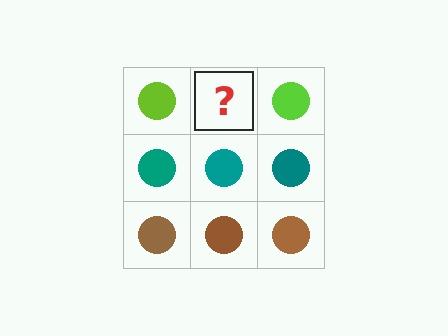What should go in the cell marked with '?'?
The missing cell should contain a lime circle.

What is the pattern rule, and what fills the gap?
The rule is that each row has a consistent color. The gap should be filled with a lime circle.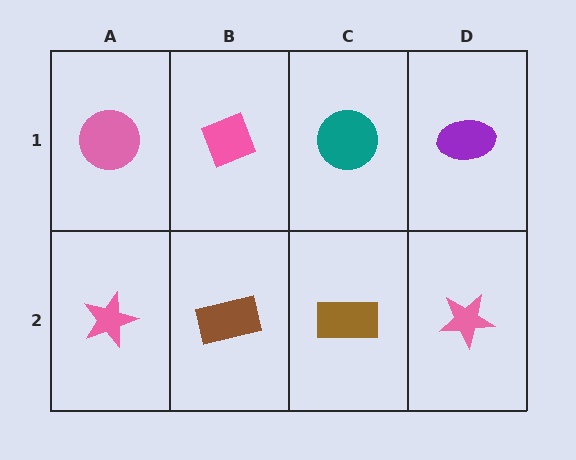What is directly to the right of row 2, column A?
A brown rectangle.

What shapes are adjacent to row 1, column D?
A pink star (row 2, column D), a teal circle (row 1, column C).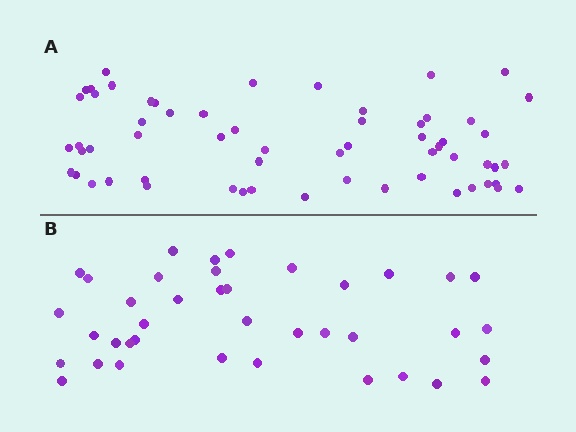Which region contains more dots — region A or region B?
Region A (the top region) has more dots.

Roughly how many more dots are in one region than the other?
Region A has approximately 20 more dots than region B.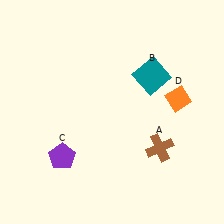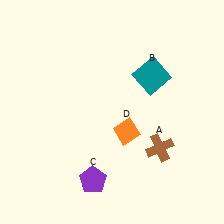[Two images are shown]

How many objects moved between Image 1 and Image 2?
2 objects moved between the two images.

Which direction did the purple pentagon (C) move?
The purple pentagon (C) moved right.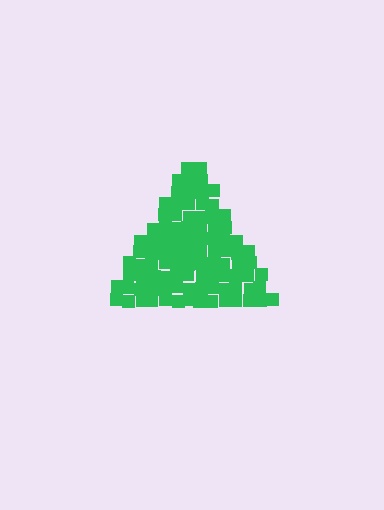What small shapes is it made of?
It is made of small squares.